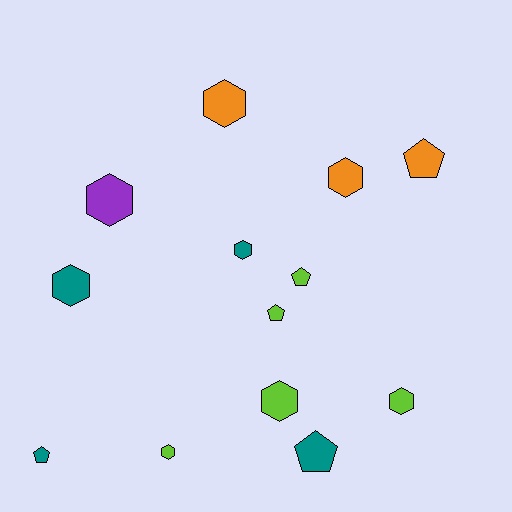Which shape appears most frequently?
Hexagon, with 8 objects.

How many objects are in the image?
There are 13 objects.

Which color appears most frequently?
Lime, with 5 objects.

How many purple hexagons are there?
There is 1 purple hexagon.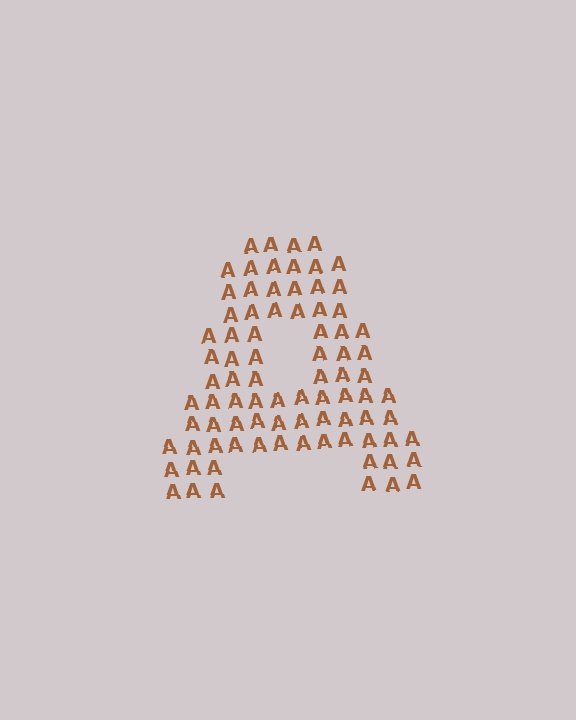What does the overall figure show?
The overall figure shows the letter A.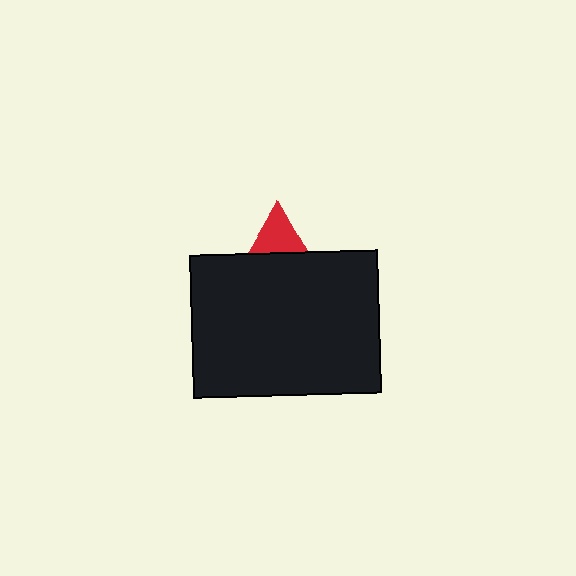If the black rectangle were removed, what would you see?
You would see the complete red triangle.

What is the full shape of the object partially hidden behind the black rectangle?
The partially hidden object is a red triangle.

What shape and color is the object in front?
The object in front is a black rectangle.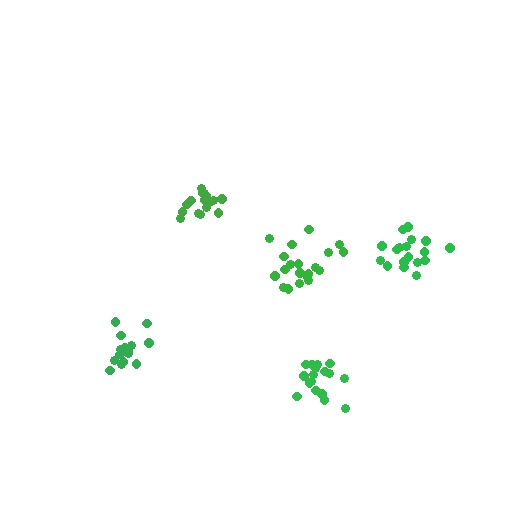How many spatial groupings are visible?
There are 5 spatial groupings.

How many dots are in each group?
Group 1: 17 dots, Group 2: 21 dots, Group 3: 15 dots, Group 4: 17 dots, Group 5: 18 dots (88 total).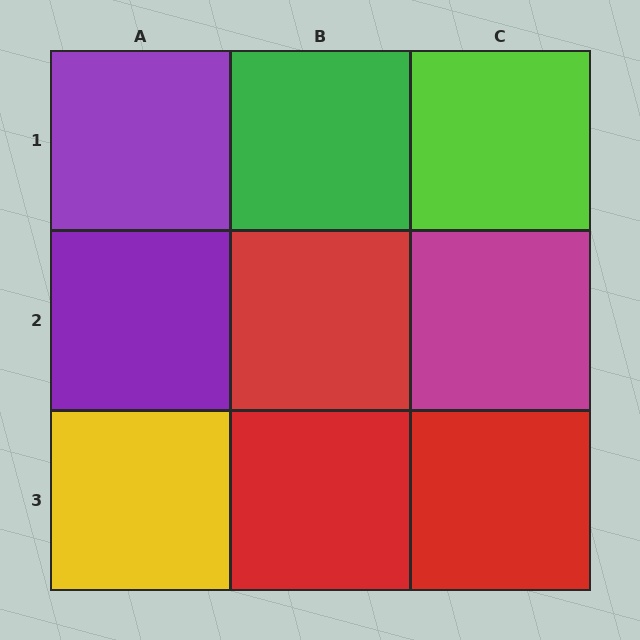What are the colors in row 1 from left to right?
Purple, green, lime.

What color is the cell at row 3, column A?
Yellow.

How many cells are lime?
1 cell is lime.